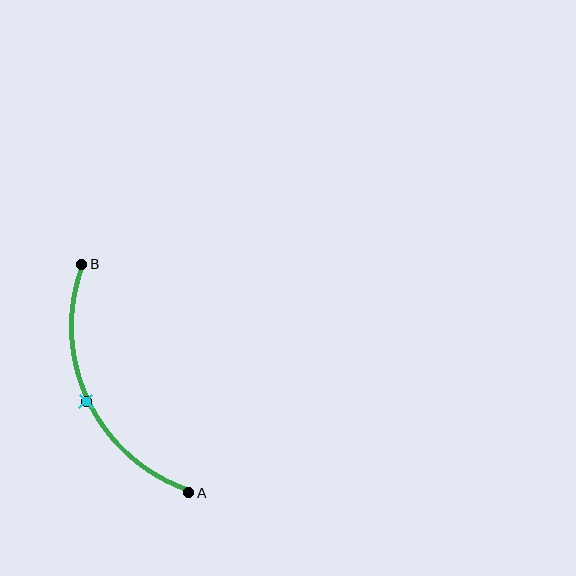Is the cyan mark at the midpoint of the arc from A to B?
Yes. The cyan mark lies on the arc at equal arc-length from both A and B — it is the arc midpoint.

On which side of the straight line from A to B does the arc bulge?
The arc bulges to the left of the straight line connecting A and B.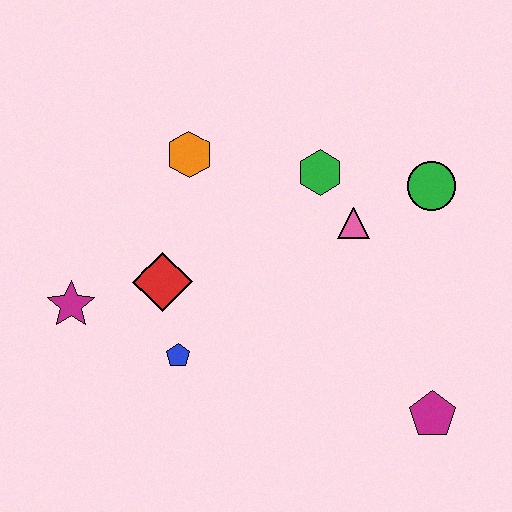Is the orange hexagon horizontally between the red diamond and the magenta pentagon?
Yes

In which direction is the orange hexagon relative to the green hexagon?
The orange hexagon is to the left of the green hexagon.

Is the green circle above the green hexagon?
No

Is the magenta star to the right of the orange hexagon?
No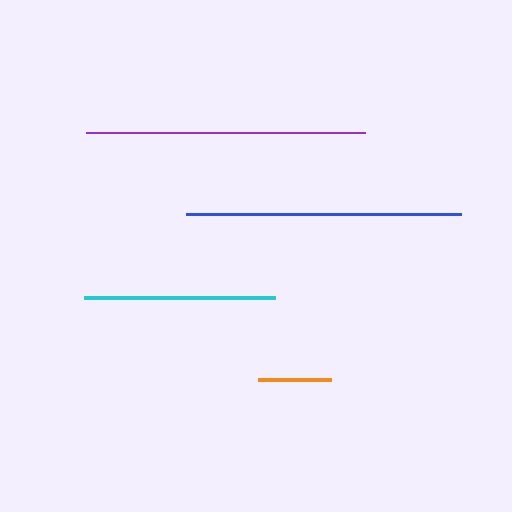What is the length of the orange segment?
The orange segment is approximately 73 pixels long.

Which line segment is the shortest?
The orange line is the shortest at approximately 73 pixels.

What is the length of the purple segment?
The purple segment is approximately 279 pixels long.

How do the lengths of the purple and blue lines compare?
The purple and blue lines are approximately the same length.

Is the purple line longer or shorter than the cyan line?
The purple line is longer than the cyan line.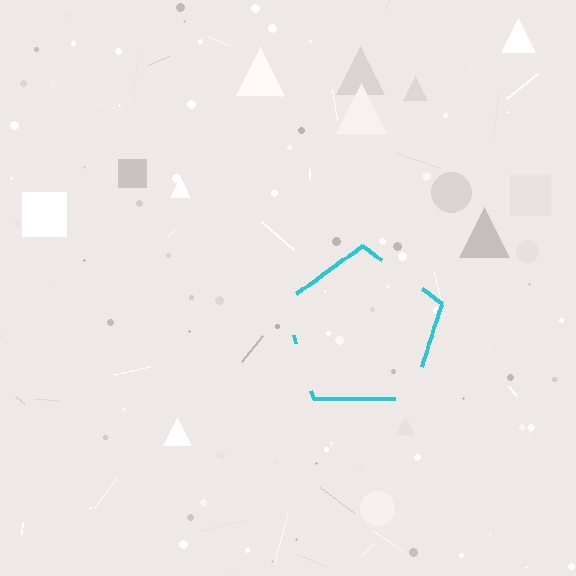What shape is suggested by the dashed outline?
The dashed outline suggests a pentagon.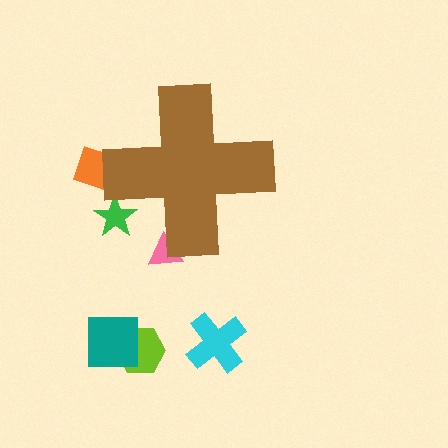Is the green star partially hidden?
Yes, the green star is partially hidden behind the brown cross.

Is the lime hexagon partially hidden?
No, the lime hexagon is fully visible.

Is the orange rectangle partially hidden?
Yes, the orange rectangle is partially hidden behind the brown cross.